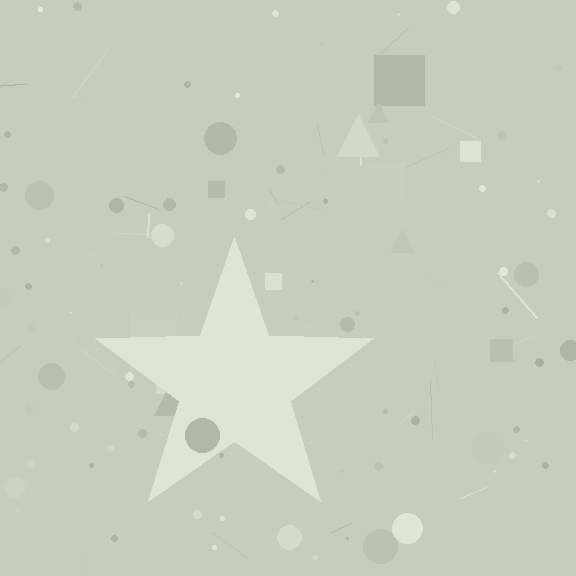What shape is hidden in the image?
A star is hidden in the image.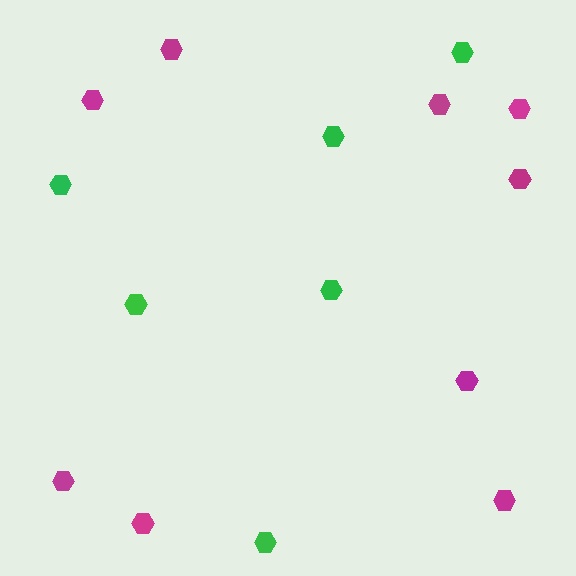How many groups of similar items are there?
There are 2 groups: one group of magenta hexagons (9) and one group of green hexagons (6).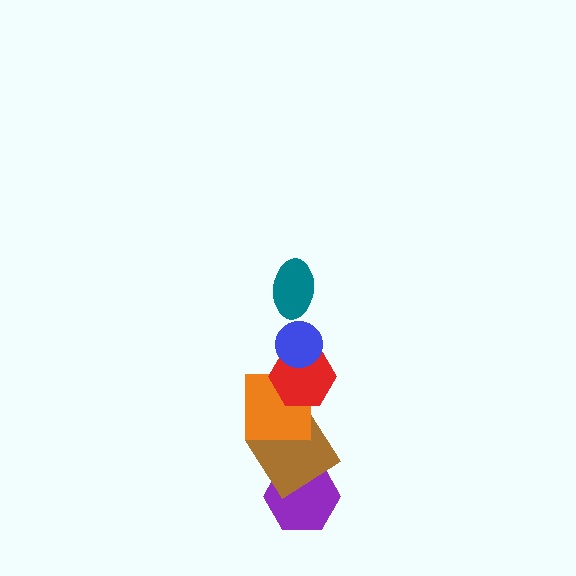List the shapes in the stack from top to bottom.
From top to bottom: the teal ellipse, the blue circle, the red hexagon, the orange square, the brown diamond, the purple hexagon.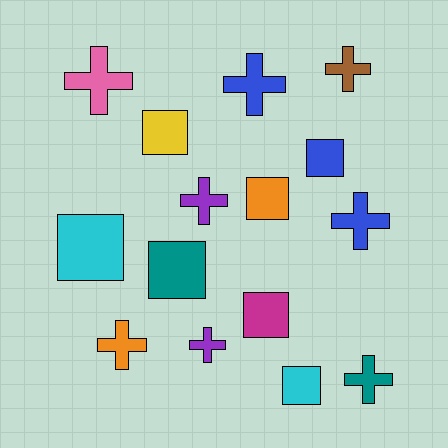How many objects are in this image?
There are 15 objects.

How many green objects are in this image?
There are no green objects.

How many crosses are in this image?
There are 8 crosses.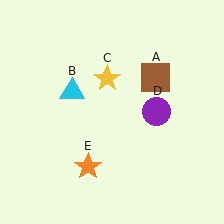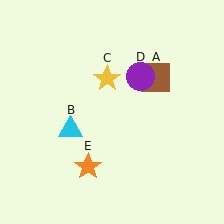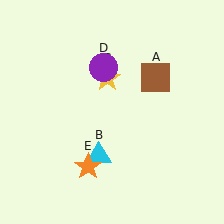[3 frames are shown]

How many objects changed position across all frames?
2 objects changed position: cyan triangle (object B), purple circle (object D).